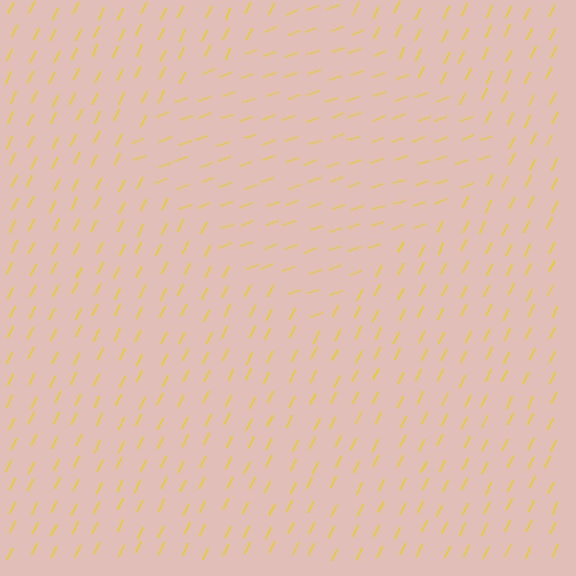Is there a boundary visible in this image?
Yes, there is a texture boundary formed by a change in line orientation.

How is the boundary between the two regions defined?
The boundary is defined purely by a change in line orientation (approximately 45 degrees difference). All lines are the same color and thickness.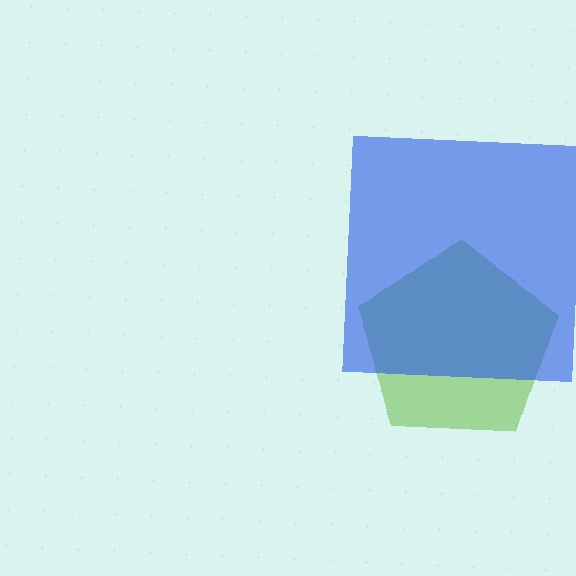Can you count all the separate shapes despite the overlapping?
Yes, there are 2 separate shapes.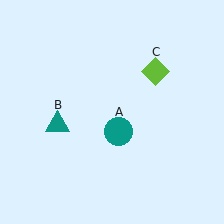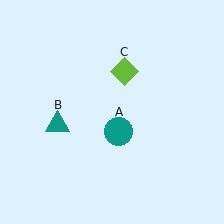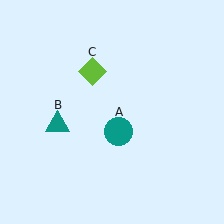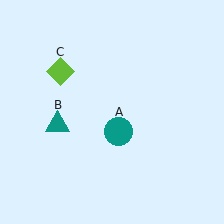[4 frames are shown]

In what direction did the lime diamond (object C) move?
The lime diamond (object C) moved left.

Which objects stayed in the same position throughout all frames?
Teal circle (object A) and teal triangle (object B) remained stationary.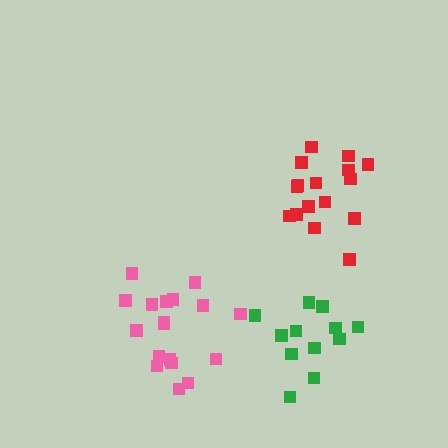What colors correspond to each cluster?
The clusters are colored: pink, green, red.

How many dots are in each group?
Group 1: 18 dots, Group 2: 12 dots, Group 3: 16 dots (46 total).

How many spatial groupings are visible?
There are 3 spatial groupings.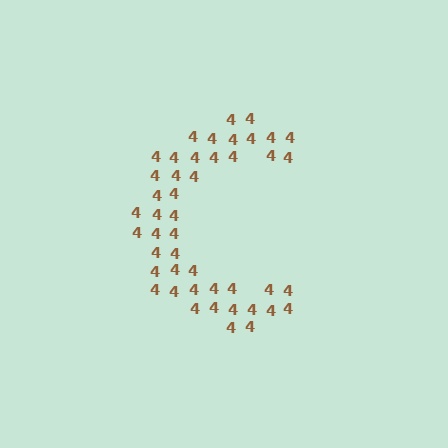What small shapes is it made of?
It is made of small digit 4's.